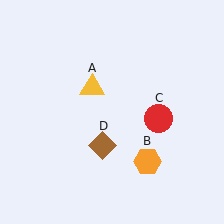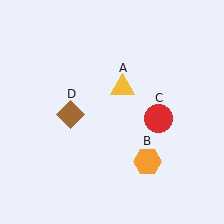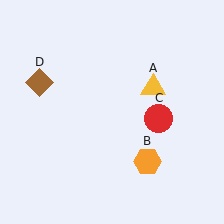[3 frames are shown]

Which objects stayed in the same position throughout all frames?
Orange hexagon (object B) and red circle (object C) remained stationary.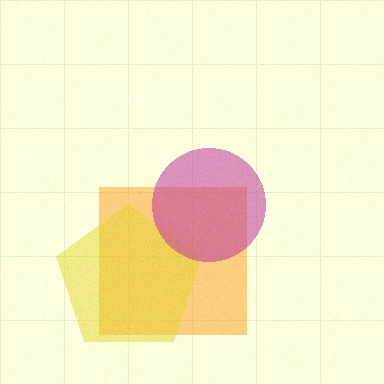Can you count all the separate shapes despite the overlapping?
Yes, there are 3 separate shapes.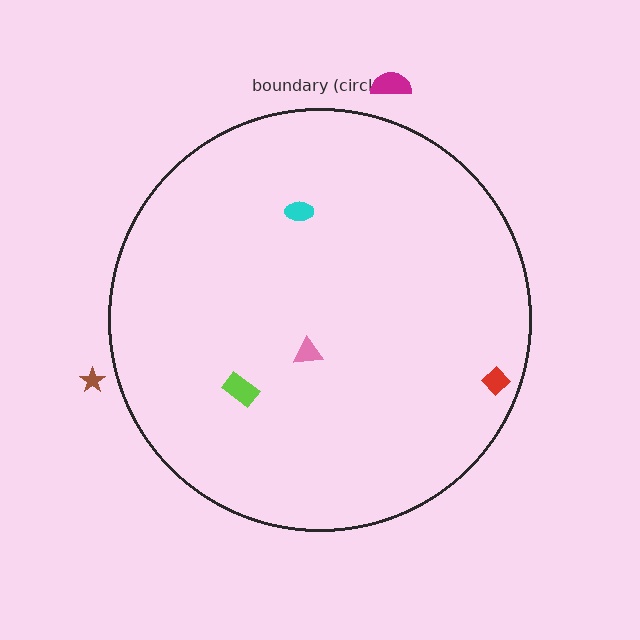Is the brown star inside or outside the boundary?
Outside.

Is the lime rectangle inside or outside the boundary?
Inside.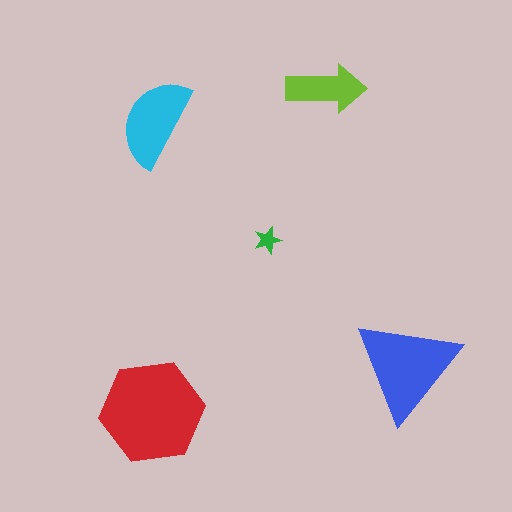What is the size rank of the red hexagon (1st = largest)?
1st.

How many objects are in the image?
There are 5 objects in the image.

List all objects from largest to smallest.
The red hexagon, the blue triangle, the cyan semicircle, the lime arrow, the green star.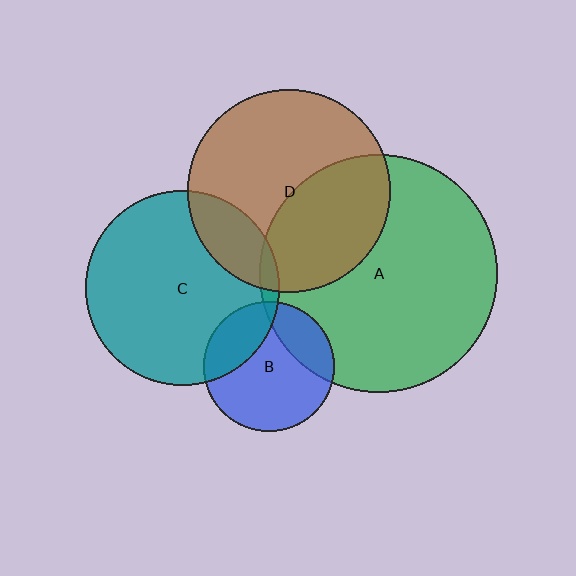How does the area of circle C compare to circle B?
Approximately 2.2 times.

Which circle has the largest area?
Circle A (green).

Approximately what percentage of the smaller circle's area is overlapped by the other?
Approximately 25%.